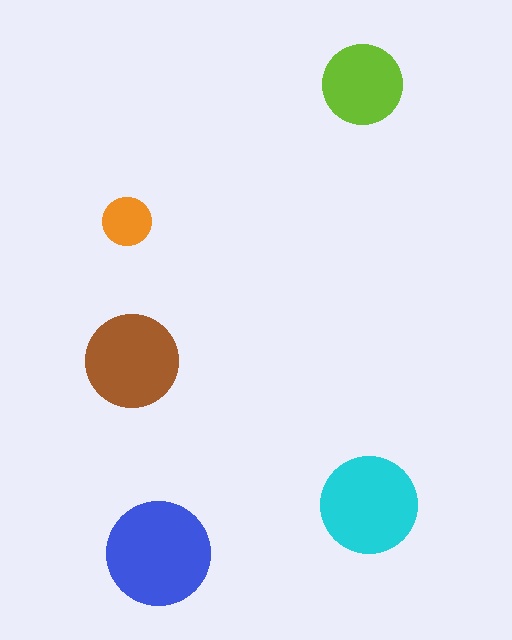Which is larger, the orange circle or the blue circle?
The blue one.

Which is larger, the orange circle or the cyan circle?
The cyan one.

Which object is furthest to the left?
The orange circle is leftmost.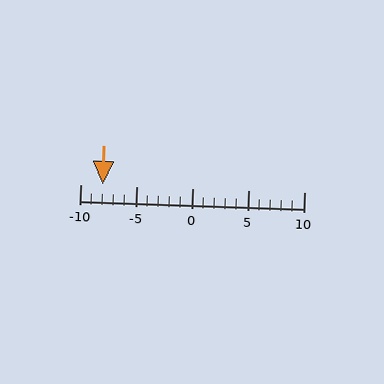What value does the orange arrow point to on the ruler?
The orange arrow points to approximately -8.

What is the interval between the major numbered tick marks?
The major tick marks are spaced 5 units apart.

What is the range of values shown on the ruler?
The ruler shows values from -10 to 10.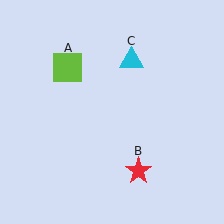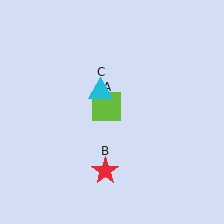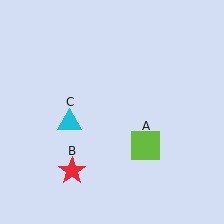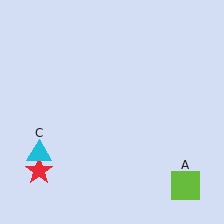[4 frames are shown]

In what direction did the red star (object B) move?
The red star (object B) moved left.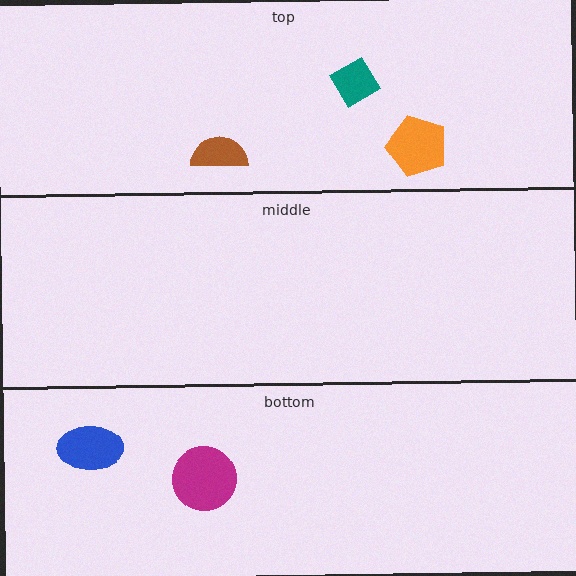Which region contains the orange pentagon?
The top region.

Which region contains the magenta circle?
The bottom region.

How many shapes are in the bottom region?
2.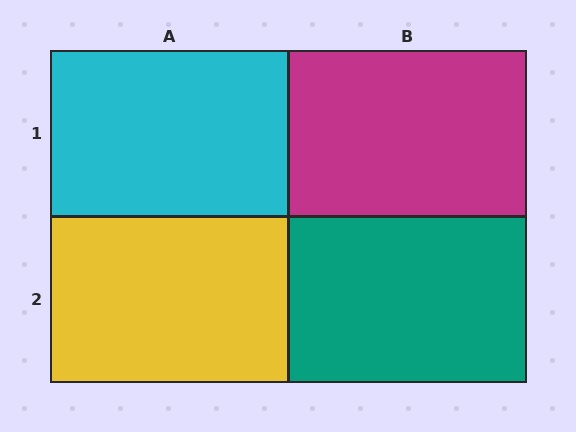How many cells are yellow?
1 cell is yellow.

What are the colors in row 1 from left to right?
Cyan, magenta.